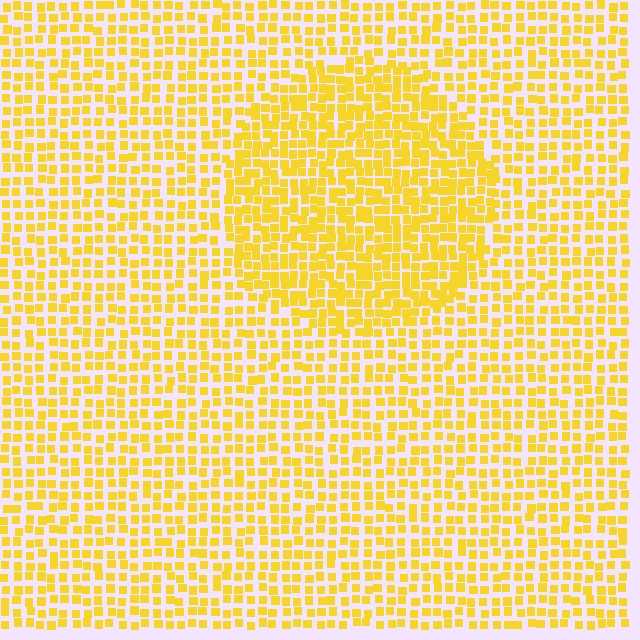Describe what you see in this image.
The image contains small yellow elements arranged at two different densities. A circle-shaped region is visible where the elements are more densely packed than the surrounding area.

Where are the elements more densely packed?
The elements are more densely packed inside the circle boundary.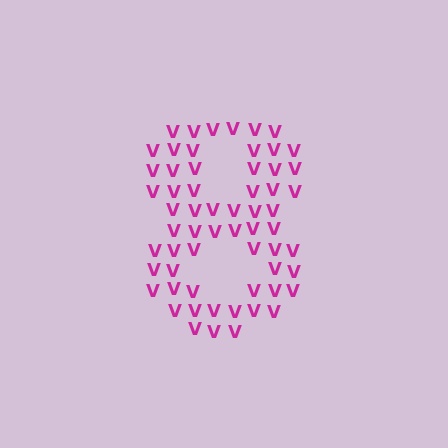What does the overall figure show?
The overall figure shows the digit 8.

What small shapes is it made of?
It is made of small letter V's.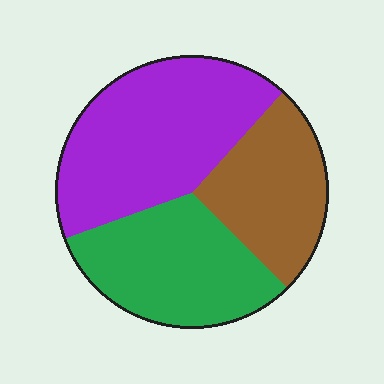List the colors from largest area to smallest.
From largest to smallest: purple, green, brown.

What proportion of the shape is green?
Green covers around 30% of the shape.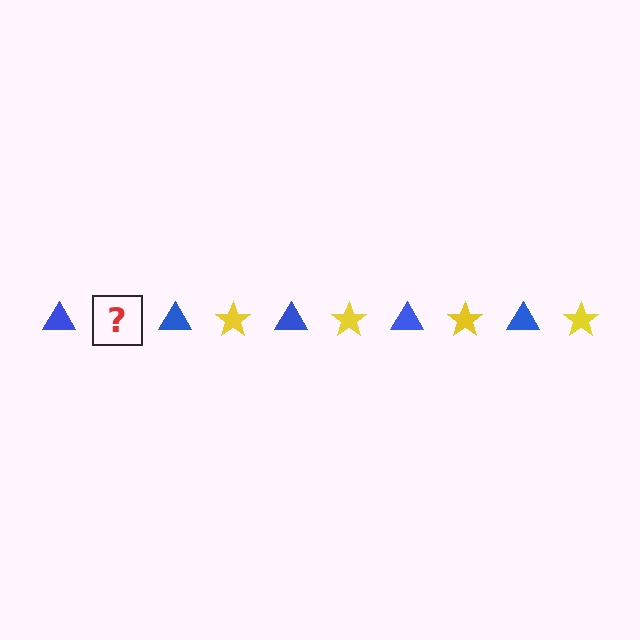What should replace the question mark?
The question mark should be replaced with a yellow star.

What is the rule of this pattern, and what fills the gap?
The rule is that the pattern alternates between blue triangle and yellow star. The gap should be filled with a yellow star.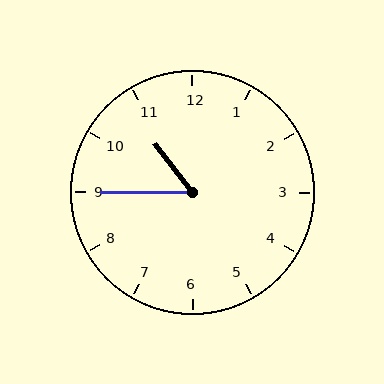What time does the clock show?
10:45.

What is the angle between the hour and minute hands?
Approximately 52 degrees.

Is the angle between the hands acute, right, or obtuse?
It is acute.